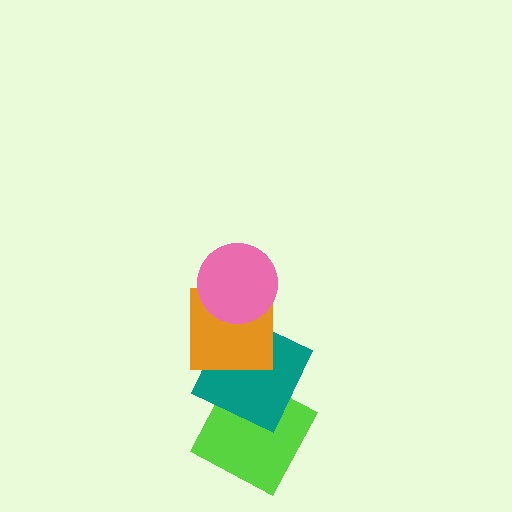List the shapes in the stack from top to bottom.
From top to bottom: the pink circle, the orange square, the teal square, the lime square.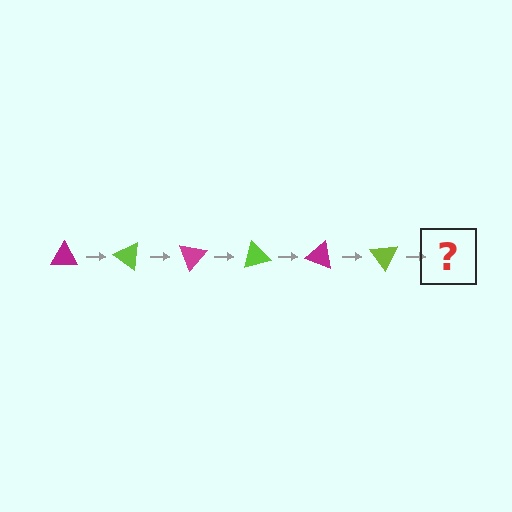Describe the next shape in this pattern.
It should be a magenta triangle, rotated 210 degrees from the start.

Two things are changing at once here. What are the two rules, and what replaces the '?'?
The two rules are that it rotates 35 degrees each step and the color cycles through magenta and lime. The '?' should be a magenta triangle, rotated 210 degrees from the start.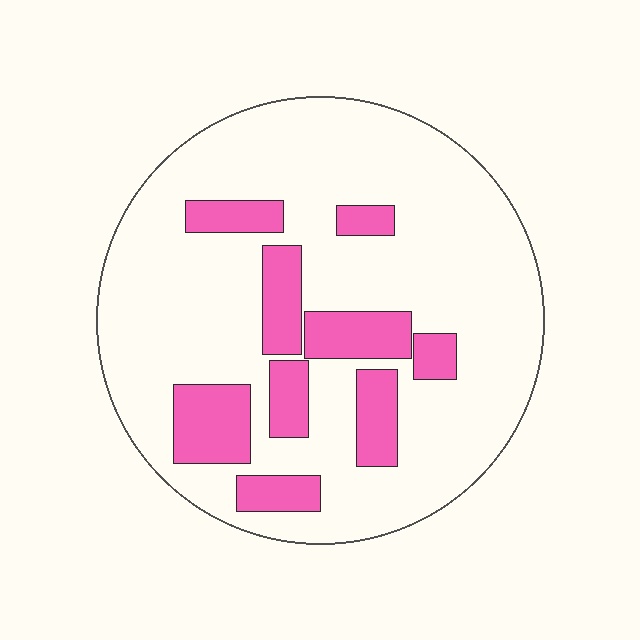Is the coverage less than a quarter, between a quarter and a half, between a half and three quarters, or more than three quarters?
Less than a quarter.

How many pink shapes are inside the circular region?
9.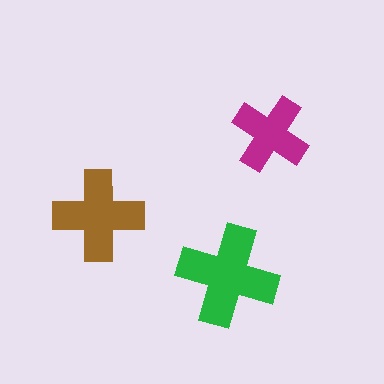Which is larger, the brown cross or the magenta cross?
The brown one.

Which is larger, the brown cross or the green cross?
The green one.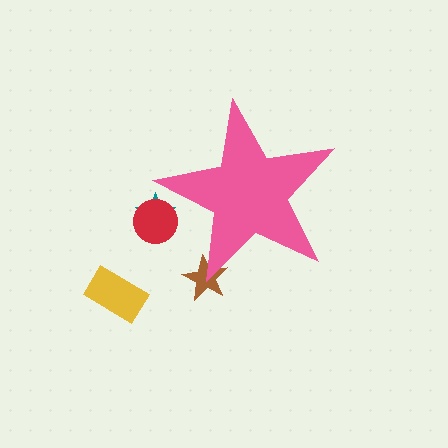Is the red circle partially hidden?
Yes, the red circle is partially hidden behind the pink star.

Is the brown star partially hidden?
Yes, the brown star is partially hidden behind the pink star.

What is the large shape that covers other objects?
A pink star.